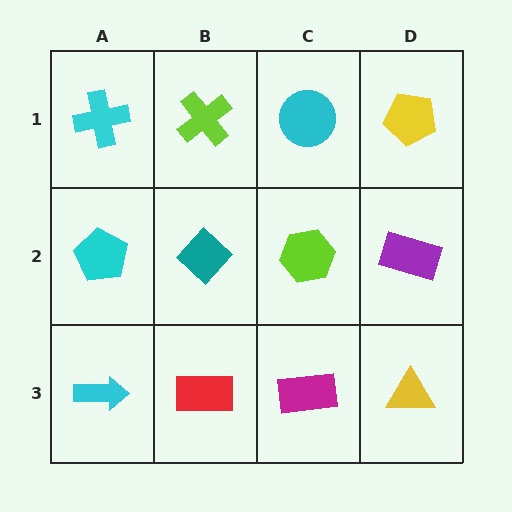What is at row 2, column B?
A teal diamond.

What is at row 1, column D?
A yellow pentagon.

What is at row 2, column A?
A cyan pentagon.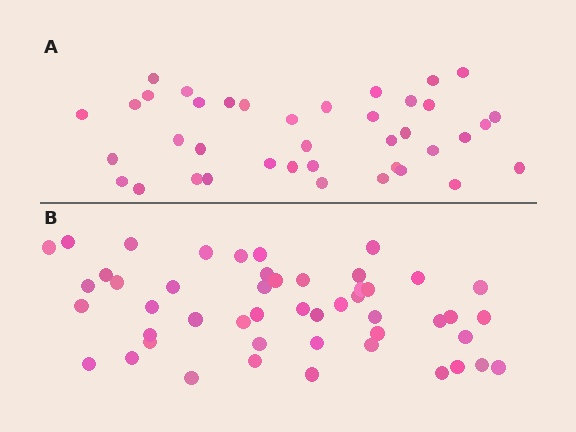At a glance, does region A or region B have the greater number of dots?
Region B (the bottom region) has more dots.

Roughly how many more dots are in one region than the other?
Region B has roughly 10 or so more dots than region A.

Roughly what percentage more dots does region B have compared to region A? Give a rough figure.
About 25% more.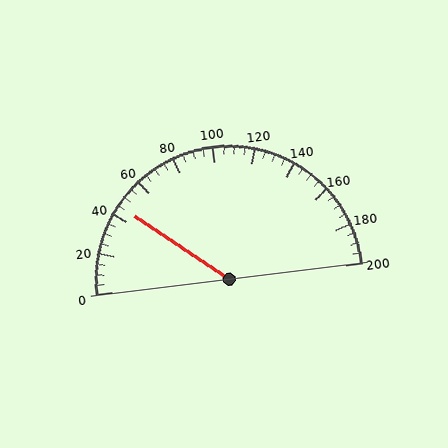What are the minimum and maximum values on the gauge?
The gauge ranges from 0 to 200.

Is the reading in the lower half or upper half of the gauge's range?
The reading is in the lower half of the range (0 to 200).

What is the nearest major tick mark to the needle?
The nearest major tick mark is 40.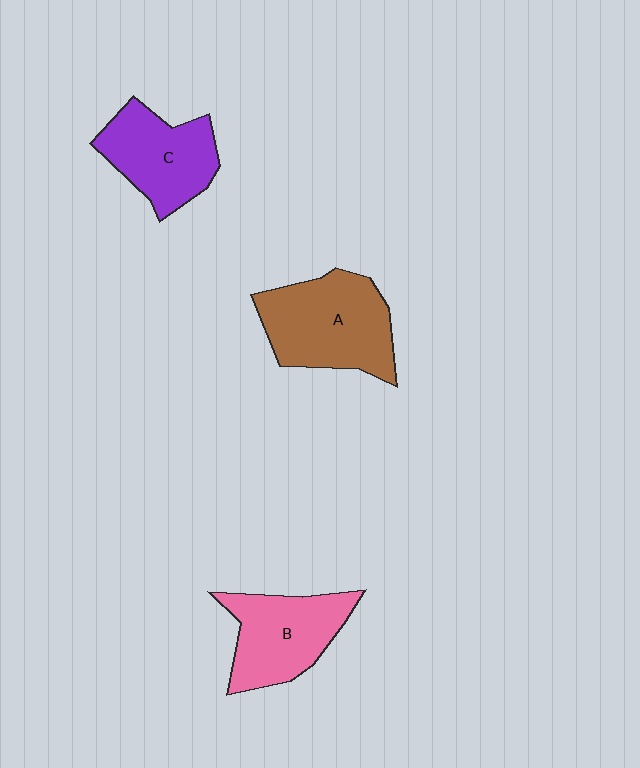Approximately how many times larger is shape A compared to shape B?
Approximately 1.2 times.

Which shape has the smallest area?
Shape C (purple).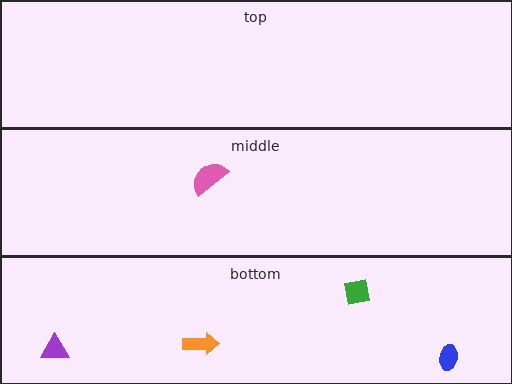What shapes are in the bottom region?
The purple triangle, the orange arrow, the green square, the blue ellipse.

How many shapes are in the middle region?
1.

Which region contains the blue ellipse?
The bottom region.